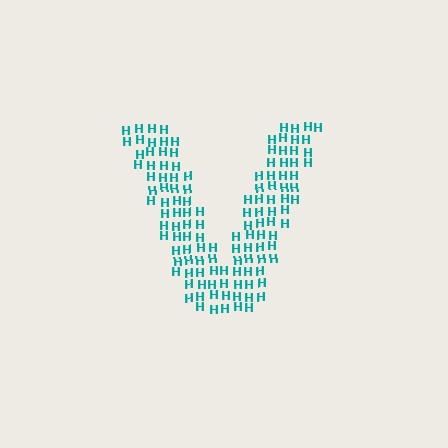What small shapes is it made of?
It is made of small letter H's.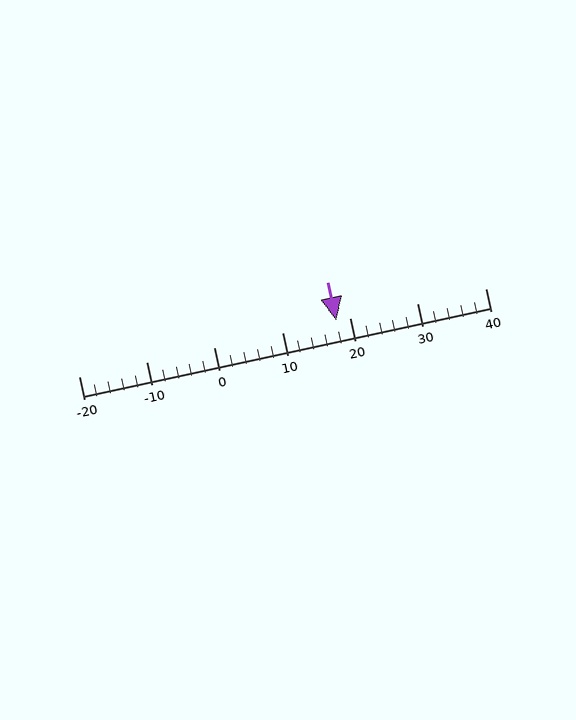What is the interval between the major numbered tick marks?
The major tick marks are spaced 10 units apart.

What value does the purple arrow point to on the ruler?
The purple arrow points to approximately 18.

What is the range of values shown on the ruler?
The ruler shows values from -20 to 40.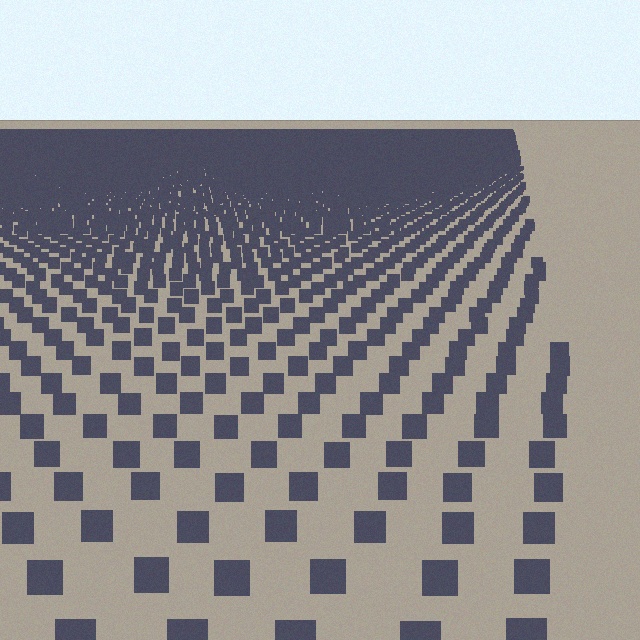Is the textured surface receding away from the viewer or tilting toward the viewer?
The surface is receding away from the viewer. Texture elements get smaller and denser toward the top.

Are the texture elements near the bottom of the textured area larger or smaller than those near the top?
Larger. Near the bottom, elements are closer to the viewer and appear at a bigger on-screen size.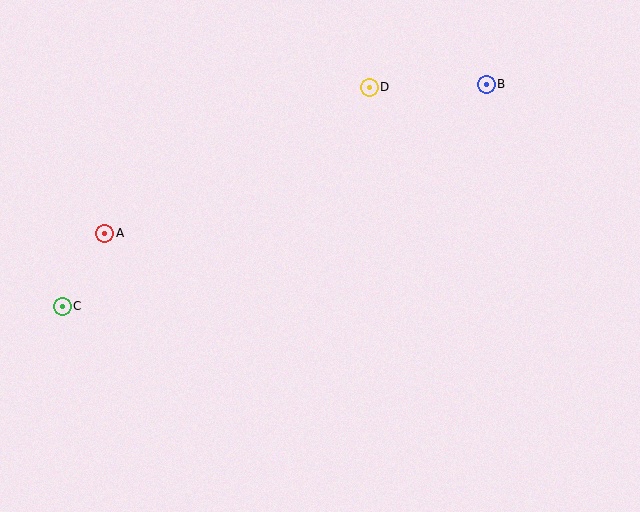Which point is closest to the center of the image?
Point D at (369, 87) is closest to the center.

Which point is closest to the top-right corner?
Point B is closest to the top-right corner.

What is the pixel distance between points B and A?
The distance between B and A is 409 pixels.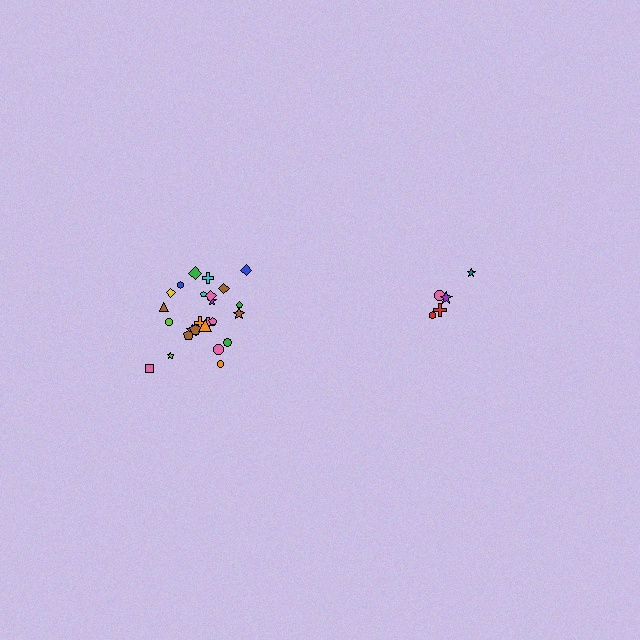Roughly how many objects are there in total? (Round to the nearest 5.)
Roughly 30 objects in total.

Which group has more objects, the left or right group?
The left group.